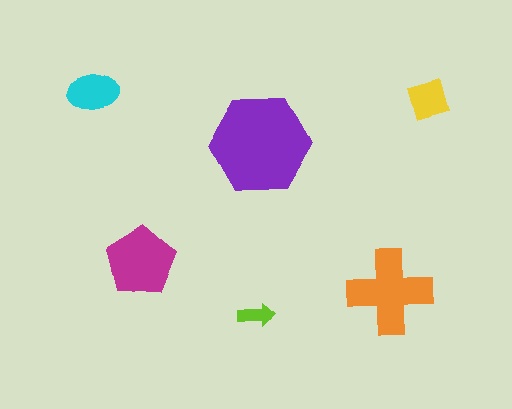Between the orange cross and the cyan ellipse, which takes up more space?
The orange cross.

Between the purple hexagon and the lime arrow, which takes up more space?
The purple hexagon.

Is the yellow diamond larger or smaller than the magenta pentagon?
Smaller.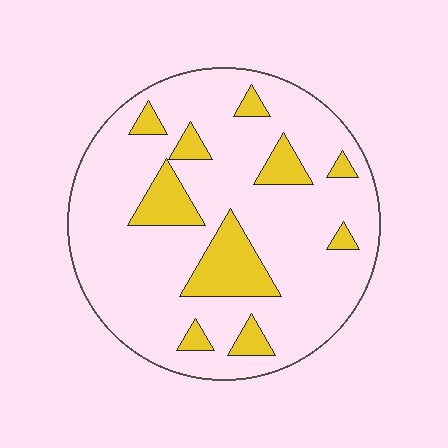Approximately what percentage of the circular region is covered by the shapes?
Approximately 20%.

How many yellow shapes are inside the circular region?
10.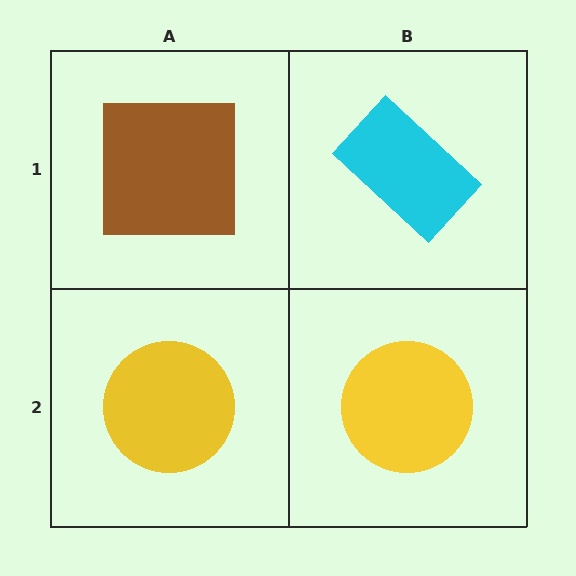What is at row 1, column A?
A brown square.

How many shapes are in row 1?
2 shapes.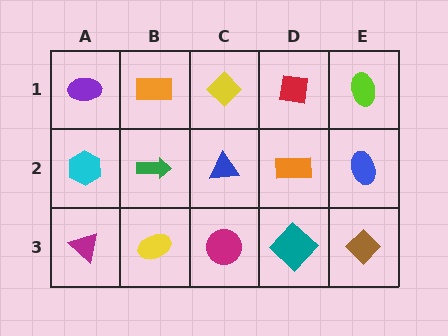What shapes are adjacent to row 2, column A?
A purple ellipse (row 1, column A), a magenta triangle (row 3, column A), a green arrow (row 2, column B).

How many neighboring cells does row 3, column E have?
2.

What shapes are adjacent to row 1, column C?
A blue triangle (row 2, column C), an orange rectangle (row 1, column B), a red square (row 1, column D).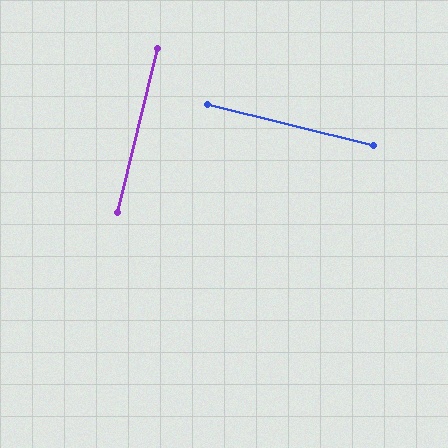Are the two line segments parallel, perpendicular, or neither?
Perpendicular — they meet at approximately 90°.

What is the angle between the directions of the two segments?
Approximately 90 degrees.